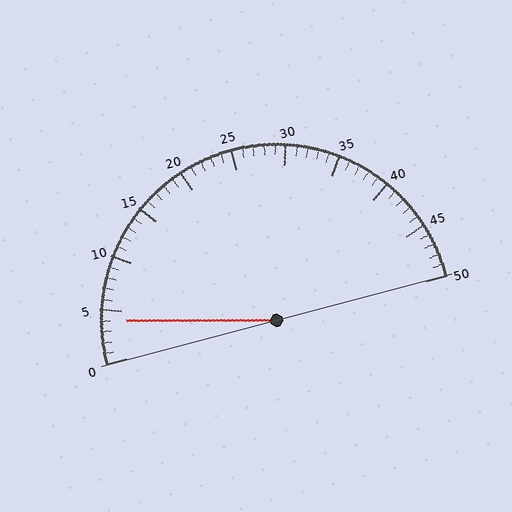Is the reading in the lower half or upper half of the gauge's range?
The reading is in the lower half of the range (0 to 50).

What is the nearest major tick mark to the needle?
The nearest major tick mark is 5.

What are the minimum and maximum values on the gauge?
The gauge ranges from 0 to 50.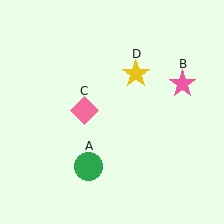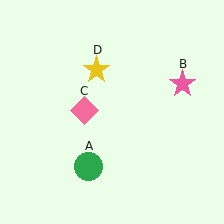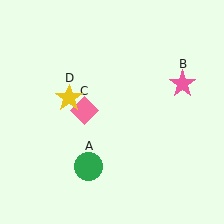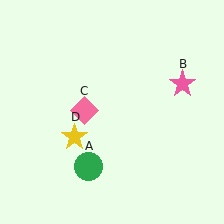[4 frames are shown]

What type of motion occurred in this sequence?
The yellow star (object D) rotated counterclockwise around the center of the scene.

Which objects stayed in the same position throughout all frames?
Green circle (object A) and pink star (object B) and pink diamond (object C) remained stationary.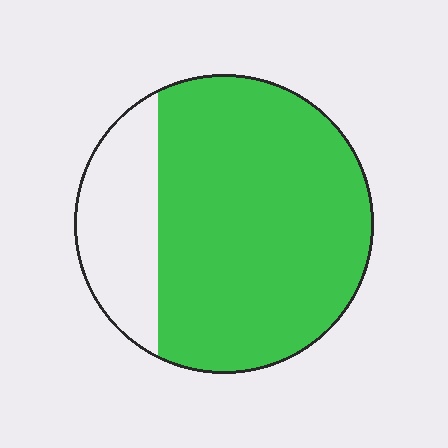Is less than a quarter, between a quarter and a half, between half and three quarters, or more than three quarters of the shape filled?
More than three quarters.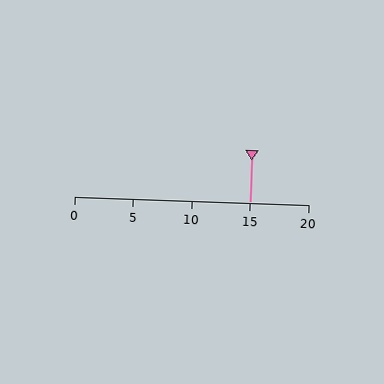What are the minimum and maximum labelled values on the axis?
The axis runs from 0 to 20.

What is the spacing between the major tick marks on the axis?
The major ticks are spaced 5 apart.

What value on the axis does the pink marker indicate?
The marker indicates approximately 15.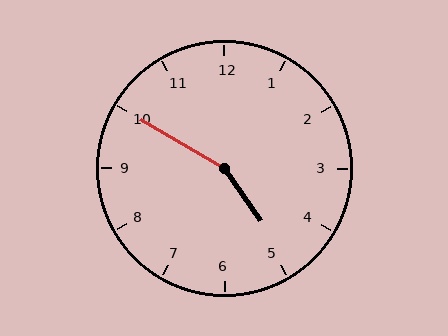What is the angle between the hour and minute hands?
Approximately 155 degrees.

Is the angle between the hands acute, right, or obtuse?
It is obtuse.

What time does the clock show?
4:50.